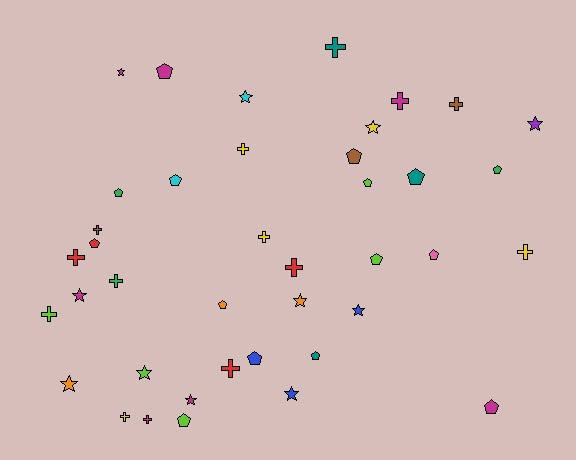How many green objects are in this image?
There are 3 green objects.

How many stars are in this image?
There are 11 stars.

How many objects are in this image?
There are 40 objects.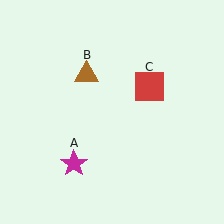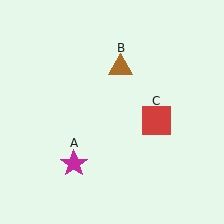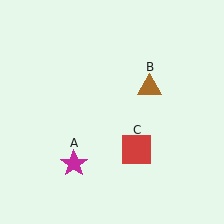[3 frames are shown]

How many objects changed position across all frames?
2 objects changed position: brown triangle (object B), red square (object C).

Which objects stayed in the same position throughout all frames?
Magenta star (object A) remained stationary.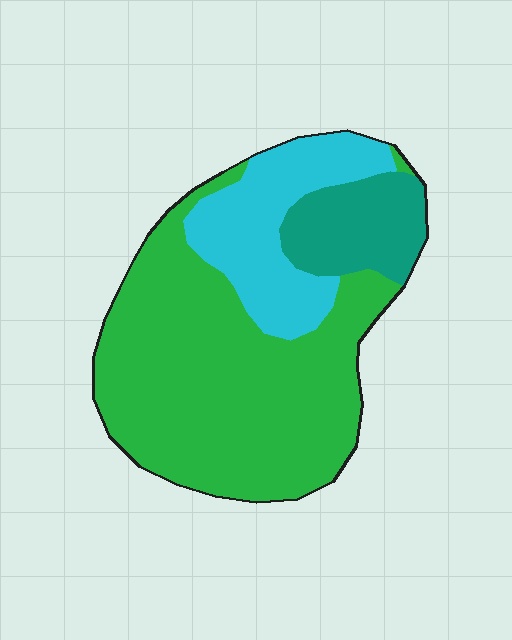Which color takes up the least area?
Teal, at roughly 15%.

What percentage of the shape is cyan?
Cyan covers 23% of the shape.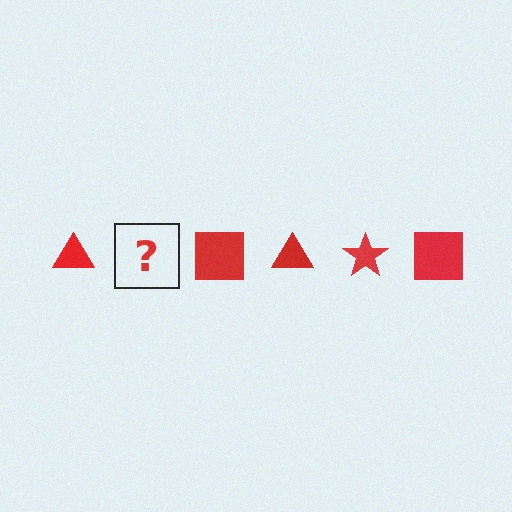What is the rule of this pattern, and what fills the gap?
The rule is that the pattern cycles through triangle, star, square shapes in red. The gap should be filled with a red star.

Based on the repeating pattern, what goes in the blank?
The blank should be a red star.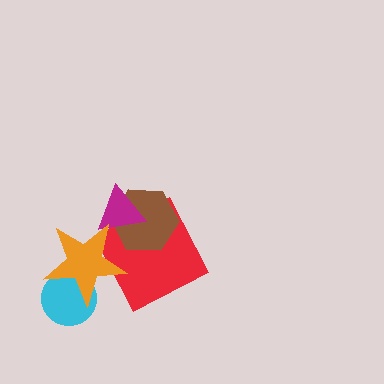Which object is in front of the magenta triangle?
The orange star is in front of the magenta triangle.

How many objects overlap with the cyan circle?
1 object overlaps with the cyan circle.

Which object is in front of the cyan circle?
The orange star is in front of the cyan circle.